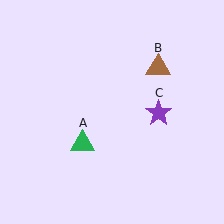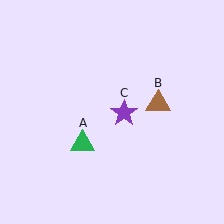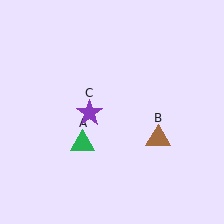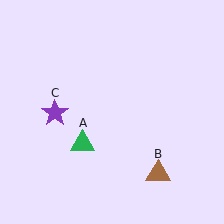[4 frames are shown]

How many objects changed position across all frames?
2 objects changed position: brown triangle (object B), purple star (object C).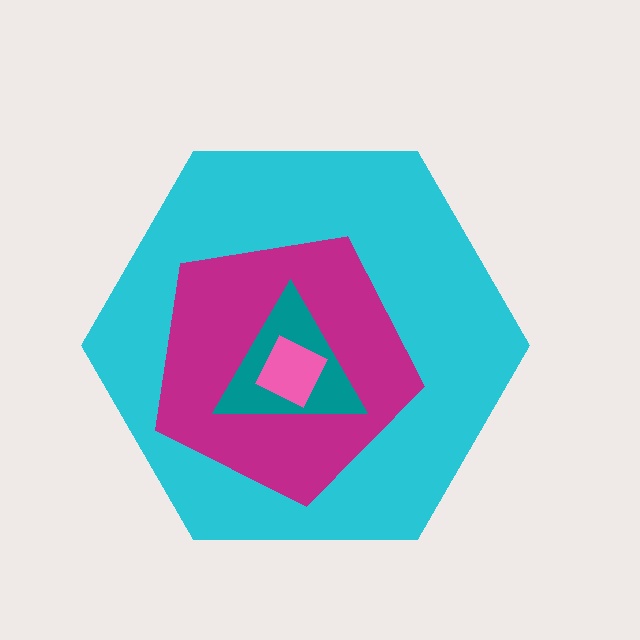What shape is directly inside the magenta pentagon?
The teal triangle.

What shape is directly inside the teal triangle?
The pink diamond.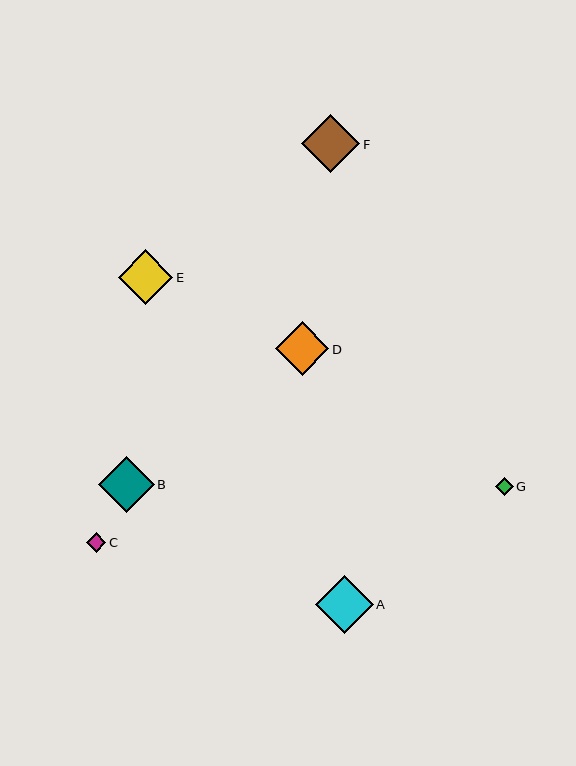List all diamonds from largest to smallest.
From largest to smallest: A, F, B, E, D, C, G.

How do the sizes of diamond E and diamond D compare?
Diamond E and diamond D are approximately the same size.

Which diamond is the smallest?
Diamond G is the smallest with a size of approximately 18 pixels.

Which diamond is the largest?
Diamond A is the largest with a size of approximately 58 pixels.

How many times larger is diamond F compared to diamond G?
Diamond F is approximately 3.2 times the size of diamond G.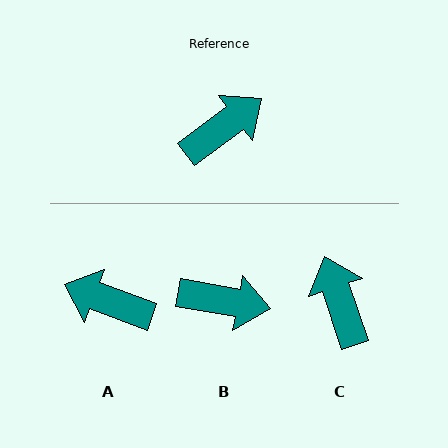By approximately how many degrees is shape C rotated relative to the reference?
Approximately 72 degrees counter-clockwise.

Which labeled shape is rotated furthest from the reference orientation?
A, about 123 degrees away.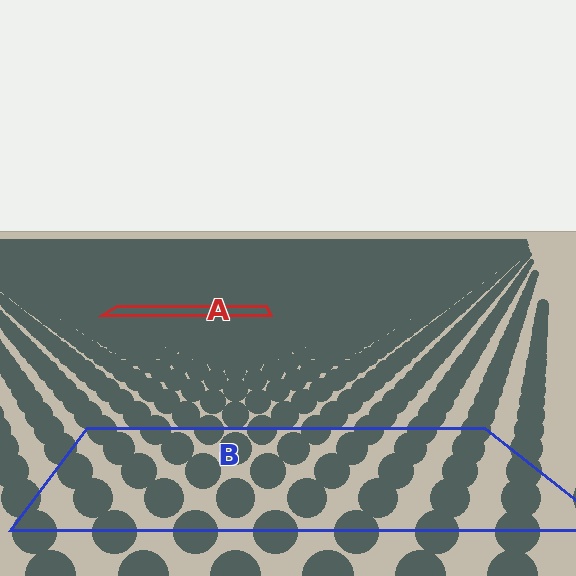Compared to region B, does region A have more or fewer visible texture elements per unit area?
Region A has more texture elements per unit area — they are packed more densely because it is farther away.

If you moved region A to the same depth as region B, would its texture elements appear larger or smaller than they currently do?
They would appear larger. At a closer depth, the same texture elements are projected at a bigger on-screen size.